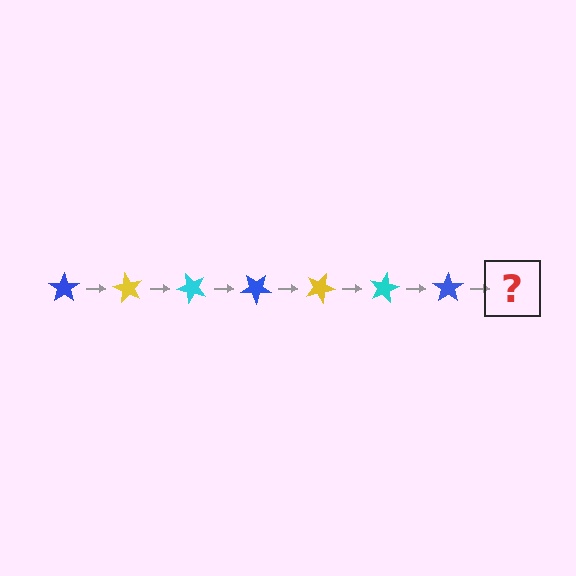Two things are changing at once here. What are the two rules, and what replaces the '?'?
The two rules are that it rotates 60 degrees each step and the color cycles through blue, yellow, and cyan. The '?' should be a yellow star, rotated 420 degrees from the start.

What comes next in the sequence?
The next element should be a yellow star, rotated 420 degrees from the start.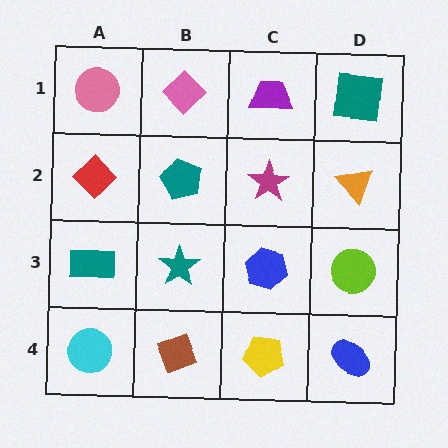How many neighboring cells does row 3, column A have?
3.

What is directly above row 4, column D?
A lime circle.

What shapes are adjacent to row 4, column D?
A lime circle (row 3, column D), a yellow pentagon (row 4, column C).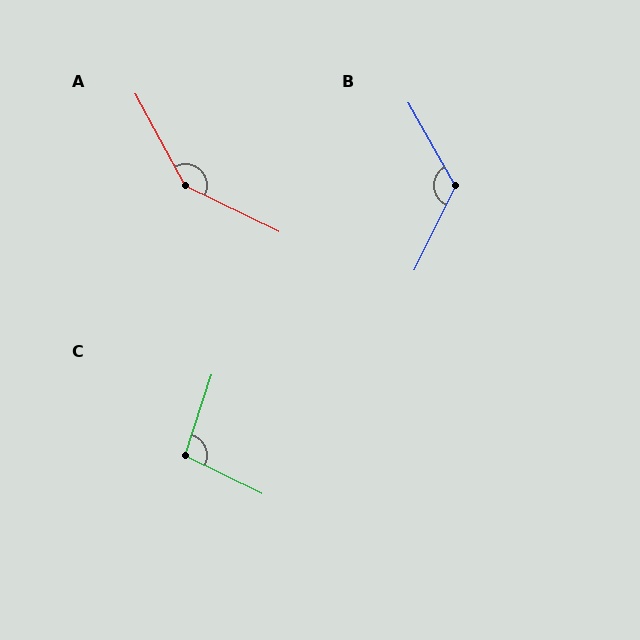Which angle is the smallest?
C, at approximately 98 degrees.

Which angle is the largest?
A, at approximately 144 degrees.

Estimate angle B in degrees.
Approximately 125 degrees.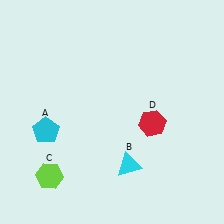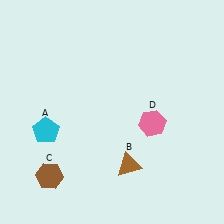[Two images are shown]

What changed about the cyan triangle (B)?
In Image 1, B is cyan. In Image 2, it changed to brown.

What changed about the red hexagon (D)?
In Image 1, D is red. In Image 2, it changed to pink.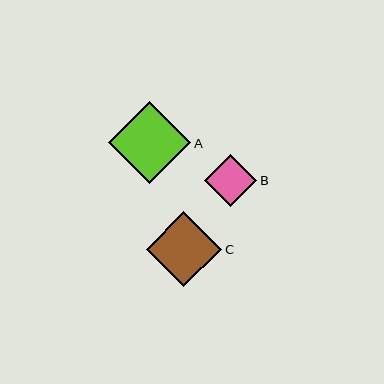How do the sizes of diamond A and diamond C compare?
Diamond A and diamond C are approximately the same size.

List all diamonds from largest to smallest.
From largest to smallest: A, C, B.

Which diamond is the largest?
Diamond A is the largest with a size of approximately 82 pixels.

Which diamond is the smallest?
Diamond B is the smallest with a size of approximately 52 pixels.